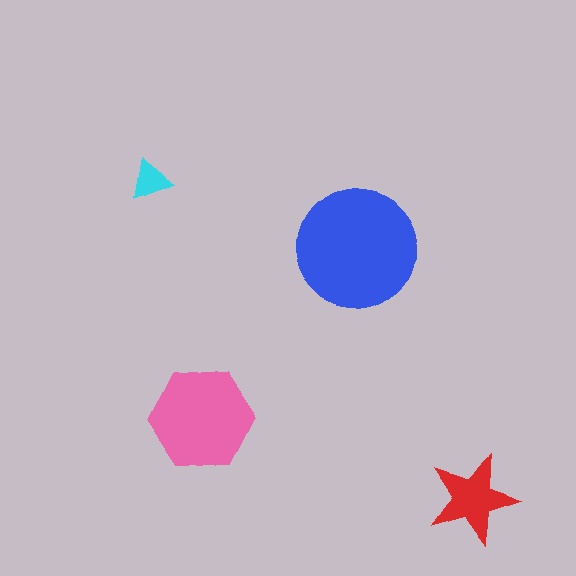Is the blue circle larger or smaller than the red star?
Larger.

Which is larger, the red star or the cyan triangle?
The red star.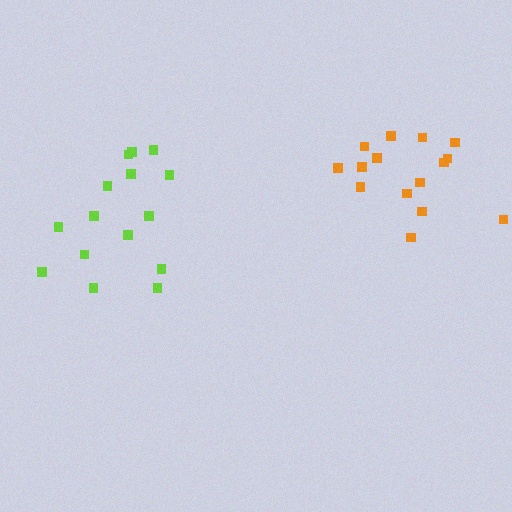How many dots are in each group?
Group 1: 15 dots, Group 2: 15 dots (30 total).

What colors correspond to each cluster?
The clusters are colored: lime, orange.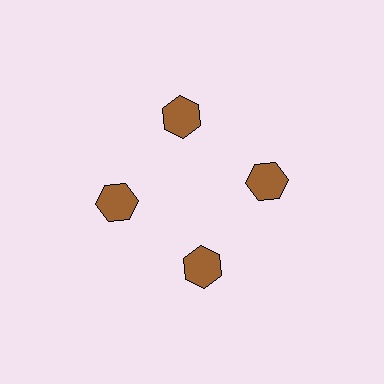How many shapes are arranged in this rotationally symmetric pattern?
There are 4 shapes, arranged in 4 groups of 1.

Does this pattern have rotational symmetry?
Yes, this pattern has 4-fold rotational symmetry. It looks the same after rotating 90 degrees around the center.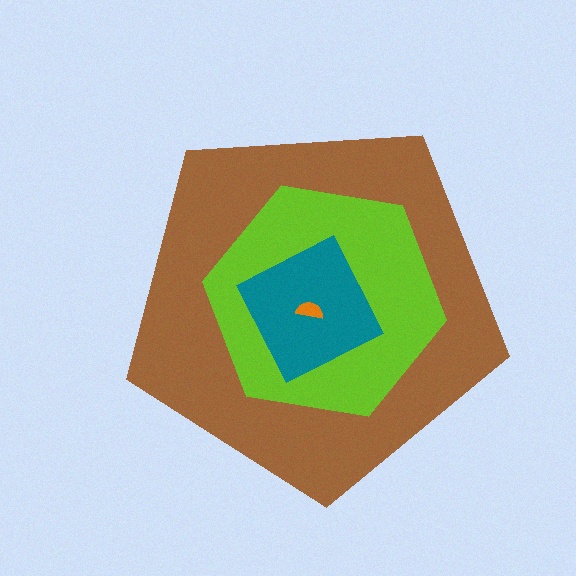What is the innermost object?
The orange semicircle.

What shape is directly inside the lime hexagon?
The teal square.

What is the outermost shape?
The brown pentagon.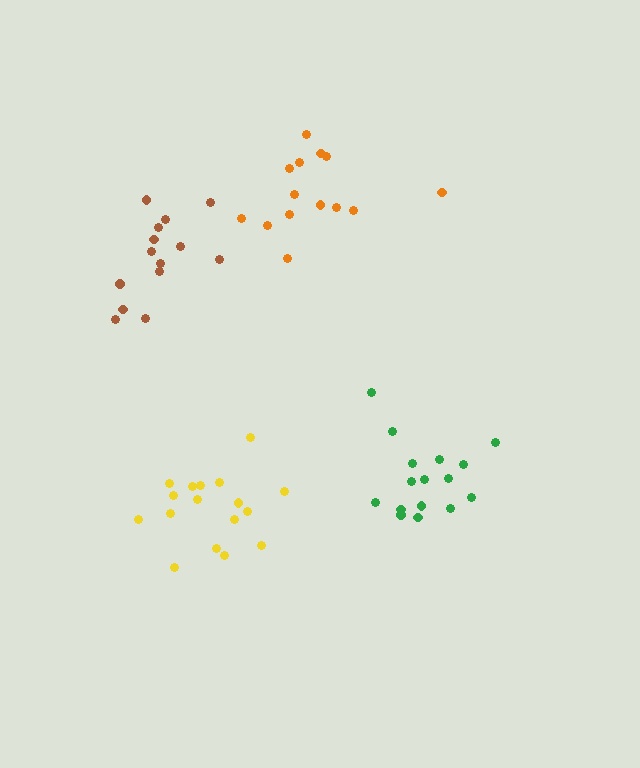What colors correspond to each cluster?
The clusters are colored: brown, yellow, orange, green.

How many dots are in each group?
Group 1: 14 dots, Group 2: 17 dots, Group 3: 14 dots, Group 4: 16 dots (61 total).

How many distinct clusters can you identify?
There are 4 distinct clusters.